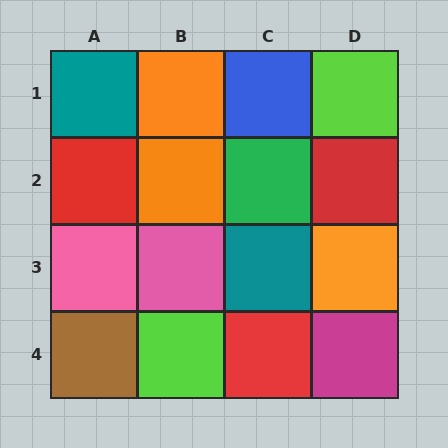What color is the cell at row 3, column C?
Teal.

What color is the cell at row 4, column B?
Lime.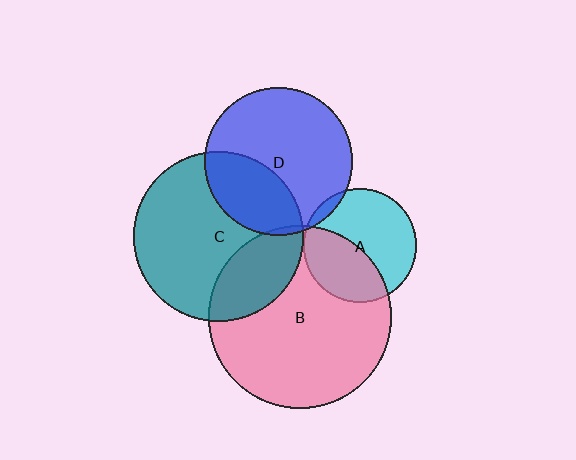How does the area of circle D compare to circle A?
Approximately 1.7 times.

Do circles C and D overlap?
Yes.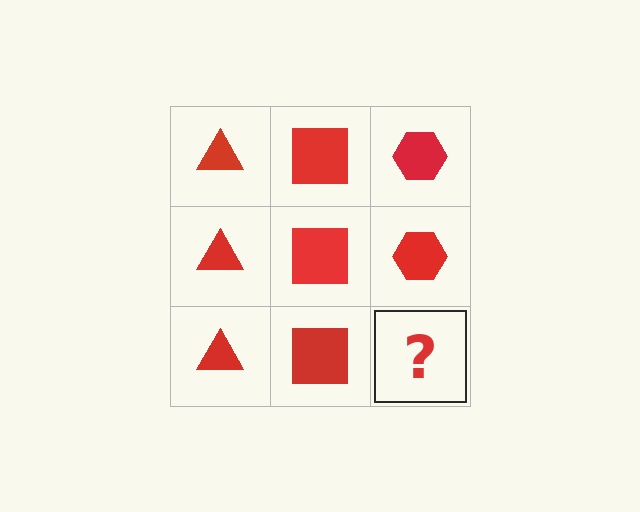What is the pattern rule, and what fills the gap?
The rule is that each column has a consistent shape. The gap should be filled with a red hexagon.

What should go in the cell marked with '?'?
The missing cell should contain a red hexagon.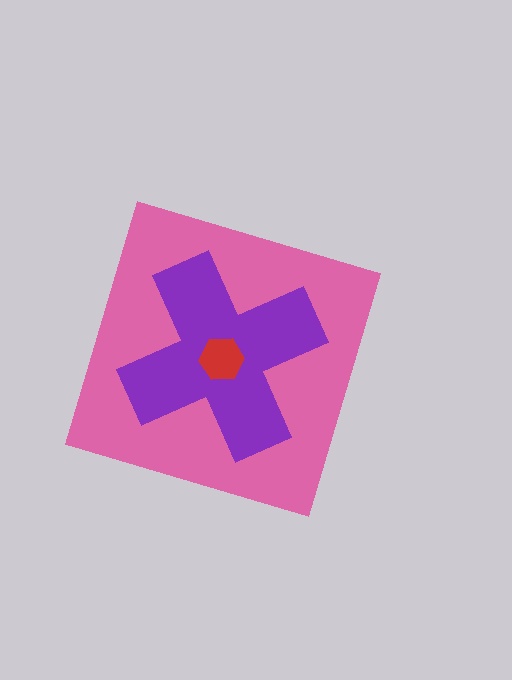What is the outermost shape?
The pink diamond.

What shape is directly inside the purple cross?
The red hexagon.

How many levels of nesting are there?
3.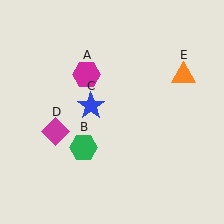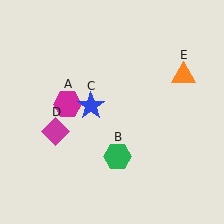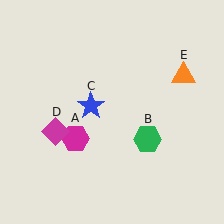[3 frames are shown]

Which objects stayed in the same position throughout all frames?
Blue star (object C) and magenta diamond (object D) and orange triangle (object E) remained stationary.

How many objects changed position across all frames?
2 objects changed position: magenta hexagon (object A), green hexagon (object B).